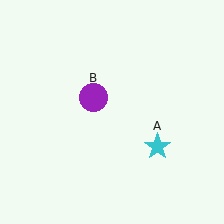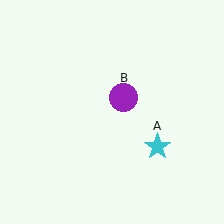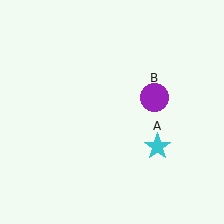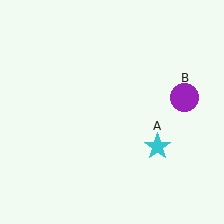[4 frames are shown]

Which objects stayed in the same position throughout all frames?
Cyan star (object A) remained stationary.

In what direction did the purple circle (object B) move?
The purple circle (object B) moved right.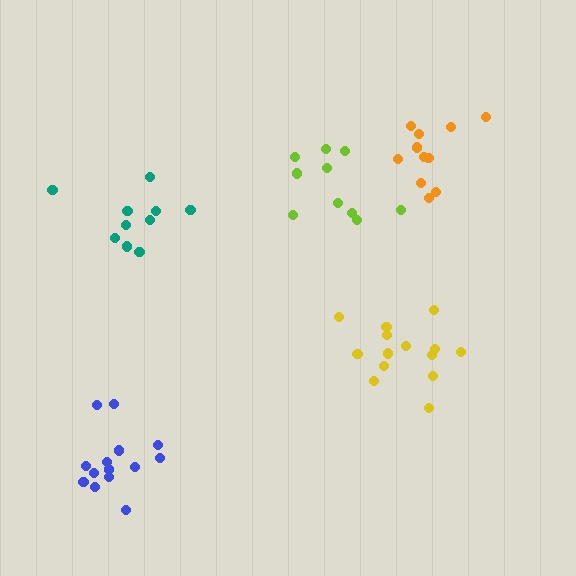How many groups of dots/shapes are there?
There are 5 groups.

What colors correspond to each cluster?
The clusters are colored: lime, teal, yellow, orange, blue.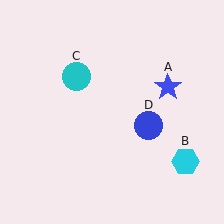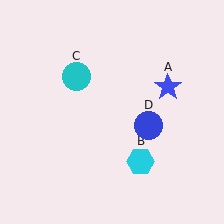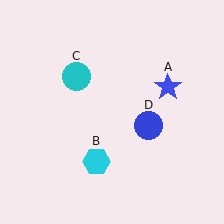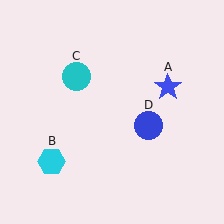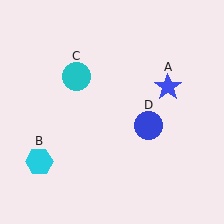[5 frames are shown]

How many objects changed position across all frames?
1 object changed position: cyan hexagon (object B).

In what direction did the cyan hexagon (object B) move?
The cyan hexagon (object B) moved left.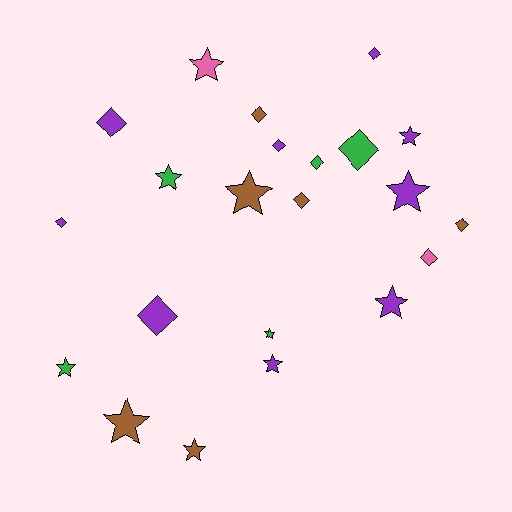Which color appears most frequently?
Purple, with 9 objects.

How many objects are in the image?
There are 22 objects.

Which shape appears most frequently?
Diamond, with 11 objects.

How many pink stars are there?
There is 1 pink star.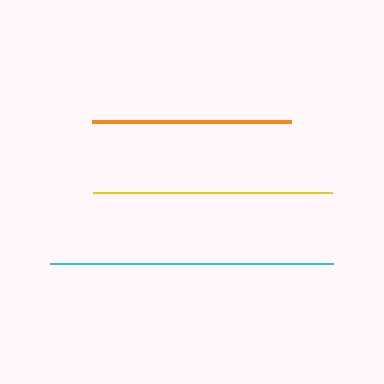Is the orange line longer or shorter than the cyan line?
The cyan line is longer than the orange line.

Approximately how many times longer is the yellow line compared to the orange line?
The yellow line is approximately 1.2 times the length of the orange line.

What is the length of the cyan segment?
The cyan segment is approximately 283 pixels long.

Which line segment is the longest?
The cyan line is the longest at approximately 283 pixels.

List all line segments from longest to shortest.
From longest to shortest: cyan, yellow, orange.